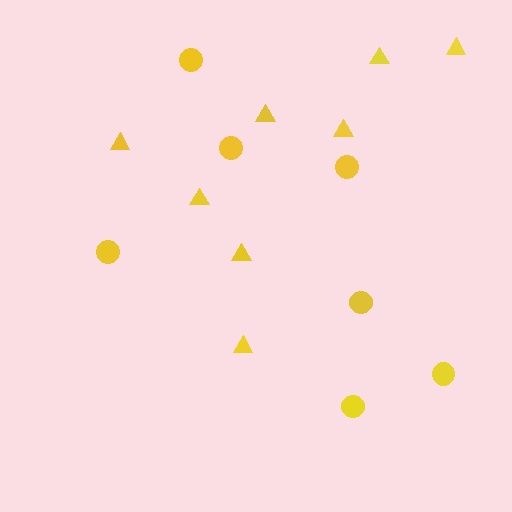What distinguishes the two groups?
There are 2 groups: one group of circles (7) and one group of triangles (8).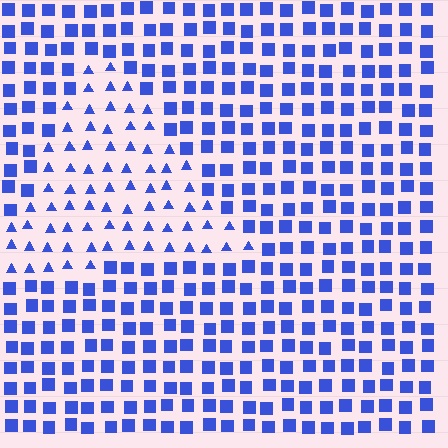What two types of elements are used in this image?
The image uses triangles inside the triangle region and squares outside it.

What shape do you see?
I see a triangle.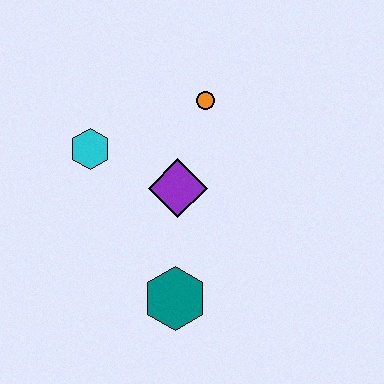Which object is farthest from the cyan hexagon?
The teal hexagon is farthest from the cyan hexagon.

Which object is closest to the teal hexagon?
The purple diamond is closest to the teal hexagon.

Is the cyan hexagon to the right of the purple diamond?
No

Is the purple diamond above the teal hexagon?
Yes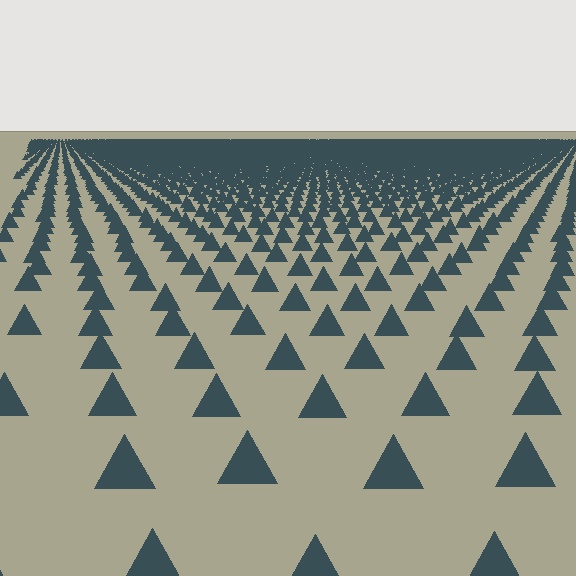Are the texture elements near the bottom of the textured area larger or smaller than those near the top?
Larger. Near the bottom, elements are closer to the viewer and appear at a bigger on-screen size.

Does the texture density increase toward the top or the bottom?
Density increases toward the top.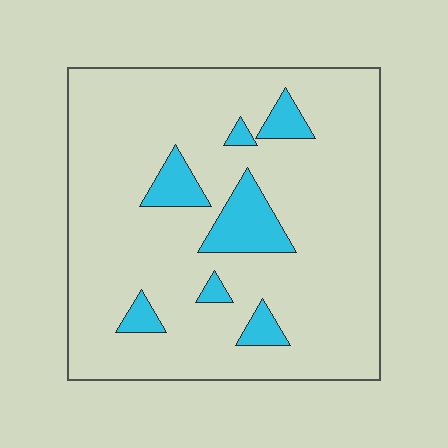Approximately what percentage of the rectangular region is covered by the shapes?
Approximately 10%.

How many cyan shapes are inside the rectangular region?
7.